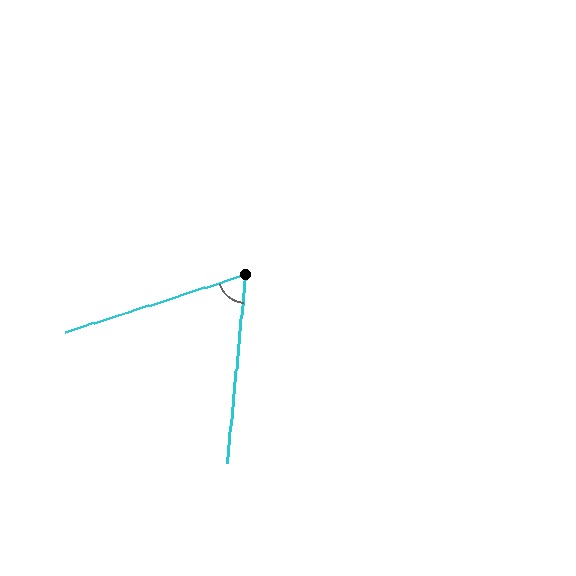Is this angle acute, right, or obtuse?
It is acute.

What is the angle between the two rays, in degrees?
Approximately 66 degrees.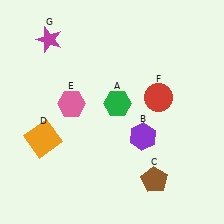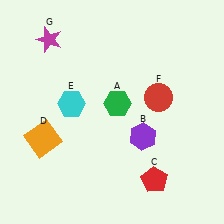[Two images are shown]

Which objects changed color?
C changed from brown to red. E changed from pink to cyan.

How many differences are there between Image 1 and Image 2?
There are 2 differences between the two images.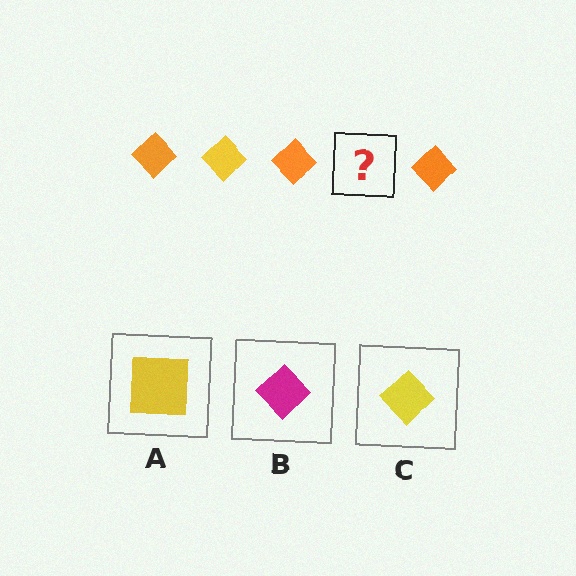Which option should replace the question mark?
Option C.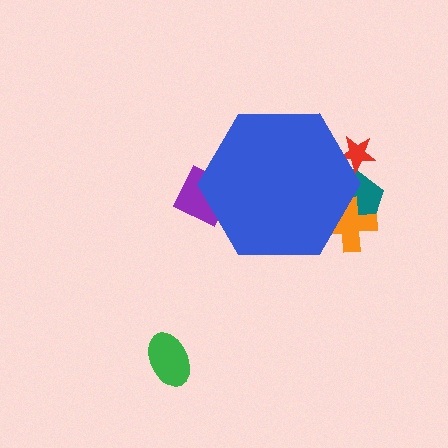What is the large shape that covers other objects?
A blue hexagon.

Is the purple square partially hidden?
Yes, the purple square is partially hidden behind the blue hexagon.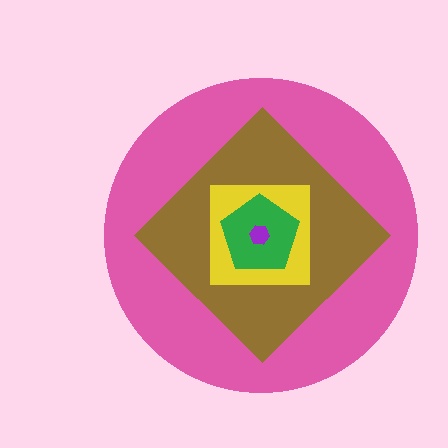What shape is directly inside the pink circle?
The brown diamond.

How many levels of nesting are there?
5.